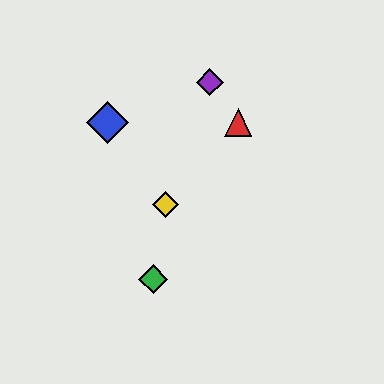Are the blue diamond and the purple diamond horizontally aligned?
No, the blue diamond is at y≈122 and the purple diamond is at y≈82.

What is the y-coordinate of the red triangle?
The red triangle is at y≈122.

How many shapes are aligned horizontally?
2 shapes (the red triangle, the blue diamond) are aligned horizontally.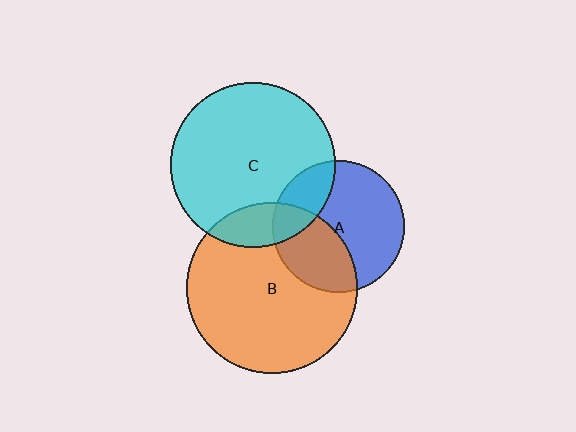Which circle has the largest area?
Circle B (orange).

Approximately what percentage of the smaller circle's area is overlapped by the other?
Approximately 35%.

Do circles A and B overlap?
Yes.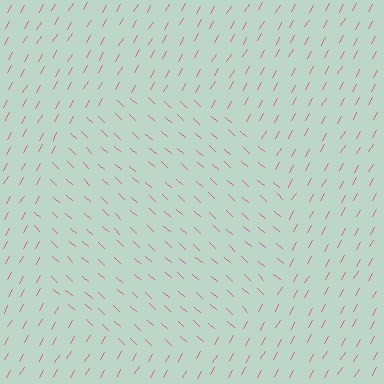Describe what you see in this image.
The image is filled with small pink line segments. A circle region in the image has lines oriented differently from the surrounding lines, creating a visible texture boundary.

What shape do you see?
I see a circle.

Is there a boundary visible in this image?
Yes, there is a texture boundary formed by a change in line orientation.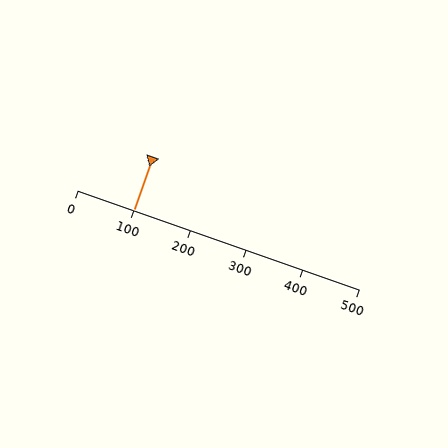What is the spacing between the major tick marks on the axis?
The major ticks are spaced 100 apart.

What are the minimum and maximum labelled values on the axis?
The axis runs from 0 to 500.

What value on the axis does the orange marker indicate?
The marker indicates approximately 100.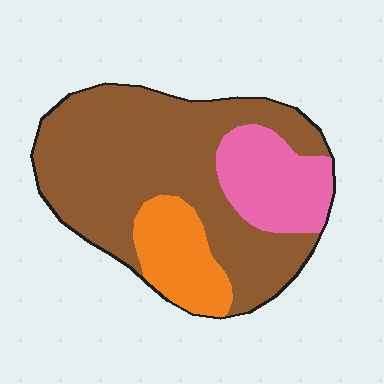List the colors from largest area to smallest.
From largest to smallest: brown, pink, orange.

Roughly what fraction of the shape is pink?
Pink takes up about one fifth (1/5) of the shape.